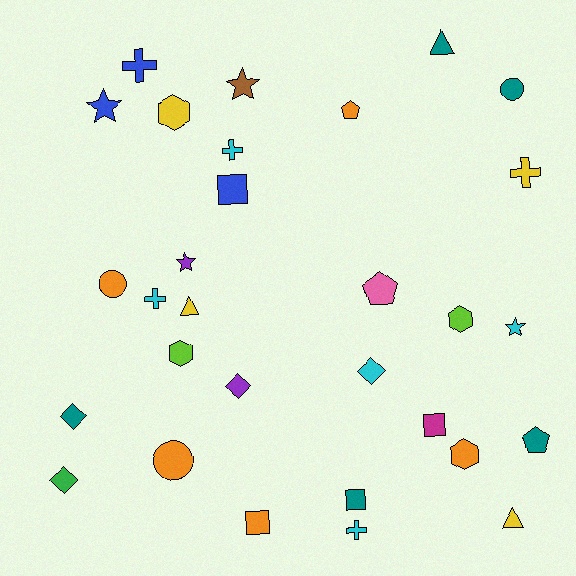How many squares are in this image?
There are 4 squares.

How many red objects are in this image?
There are no red objects.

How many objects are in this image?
There are 30 objects.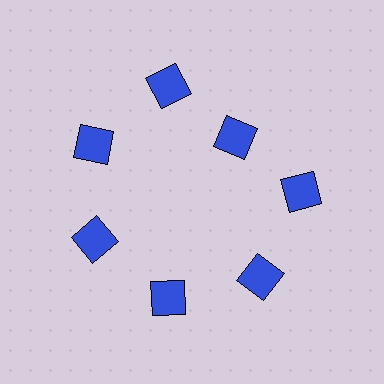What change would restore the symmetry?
The symmetry would be restored by moving it outward, back onto the ring so that all 7 diamonds sit at equal angles and equal distance from the center.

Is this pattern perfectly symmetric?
No. The 7 blue diamonds are arranged in a ring, but one element near the 1 o'clock position is pulled inward toward the center, breaking the 7-fold rotational symmetry.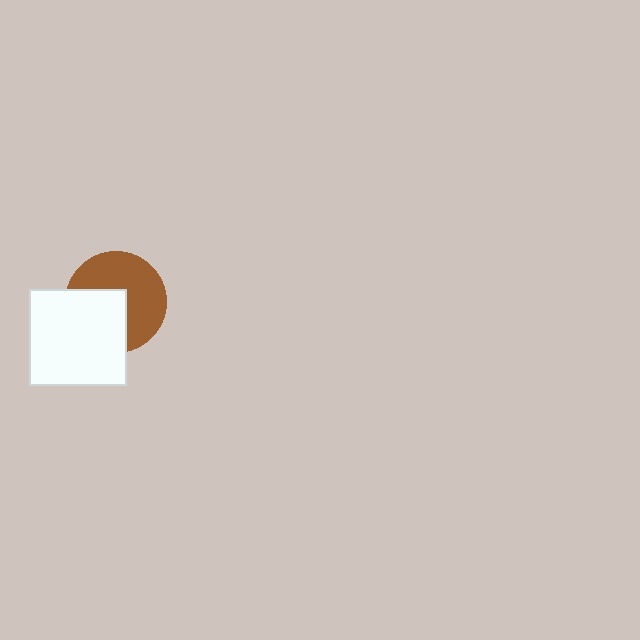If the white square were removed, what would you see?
You would see the complete brown circle.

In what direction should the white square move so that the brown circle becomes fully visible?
The white square should move toward the lower-left. That is the shortest direction to clear the overlap and leave the brown circle fully visible.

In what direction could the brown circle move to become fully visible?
The brown circle could move toward the upper-right. That would shift it out from behind the white square entirely.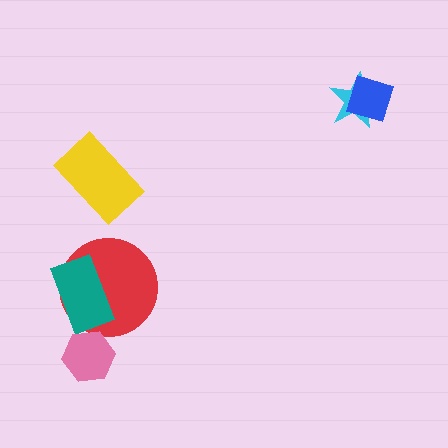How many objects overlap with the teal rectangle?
1 object overlaps with the teal rectangle.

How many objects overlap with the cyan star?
1 object overlaps with the cyan star.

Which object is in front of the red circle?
The teal rectangle is in front of the red circle.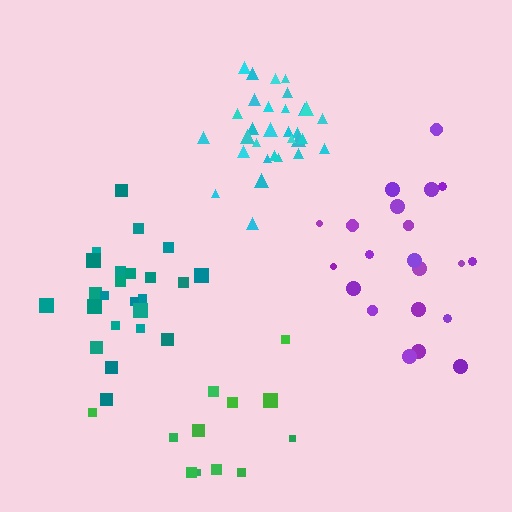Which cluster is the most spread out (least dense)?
Green.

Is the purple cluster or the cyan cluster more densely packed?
Cyan.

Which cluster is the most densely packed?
Cyan.